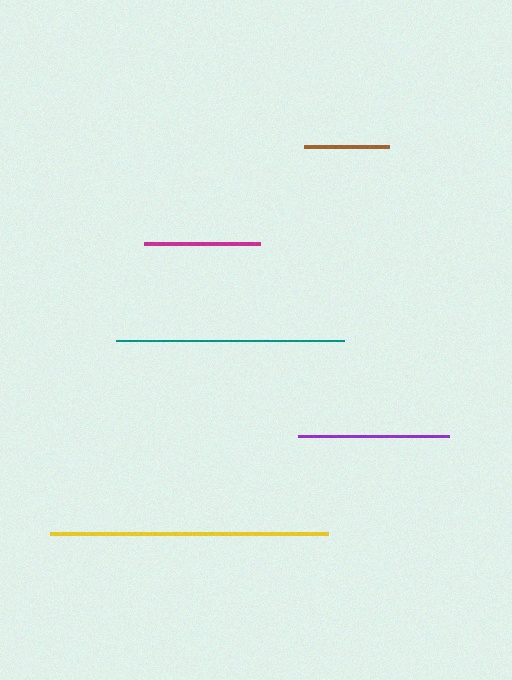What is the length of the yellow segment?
The yellow segment is approximately 279 pixels long.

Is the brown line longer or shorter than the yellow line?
The yellow line is longer than the brown line.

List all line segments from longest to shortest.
From longest to shortest: yellow, teal, purple, magenta, brown.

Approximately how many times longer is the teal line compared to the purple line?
The teal line is approximately 1.5 times the length of the purple line.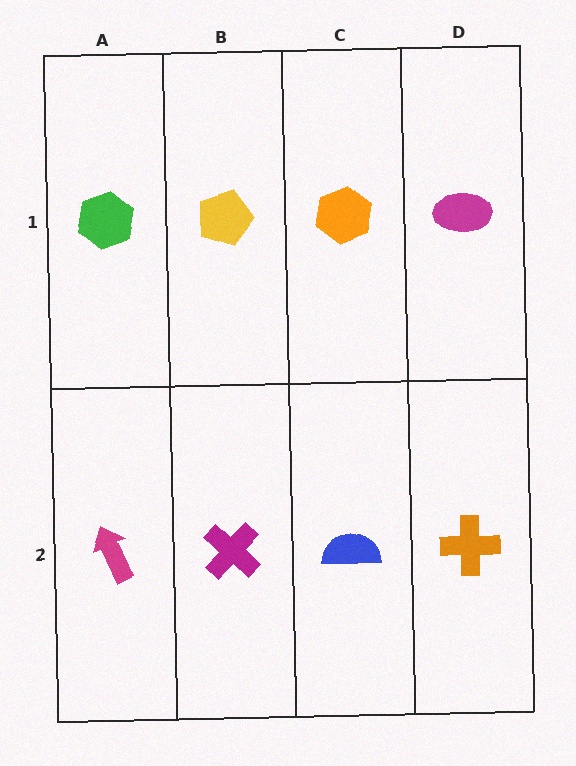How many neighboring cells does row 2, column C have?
3.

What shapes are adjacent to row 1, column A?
A magenta arrow (row 2, column A), a yellow pentagon (row 1, column B).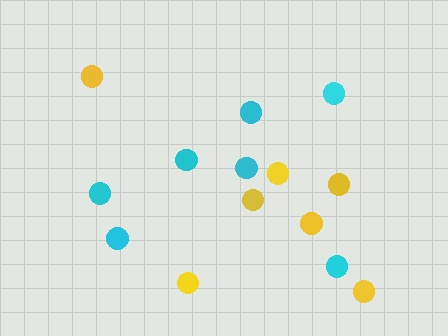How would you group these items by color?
There are 2 groups: one group of yellow circles (7) and one group of cyan circles (7).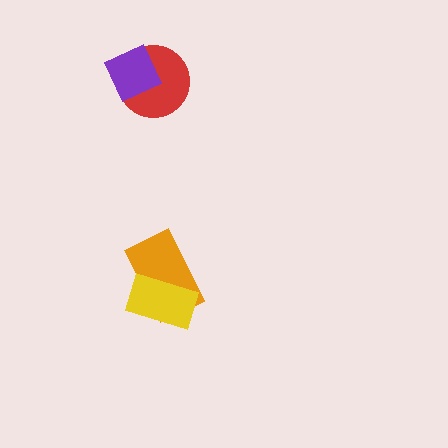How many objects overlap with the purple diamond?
1 object overlaps with the purple diamond.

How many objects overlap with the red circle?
1 object overlaps with the red circle.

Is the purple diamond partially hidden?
No, no other shape covers it.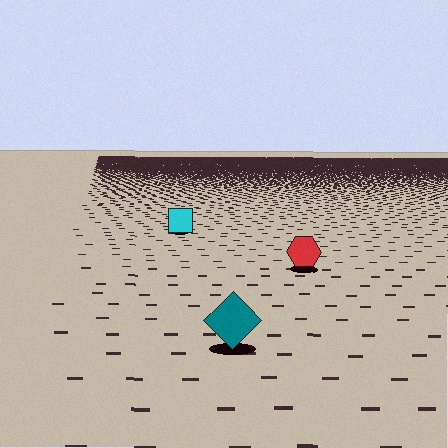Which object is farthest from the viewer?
The cyan square is farthest from the viewer. It appears smaller and the ground texture around it is denser.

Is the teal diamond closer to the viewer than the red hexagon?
Yes. The teal diamond is closer — you can tell from the texture gradient: the ground texture is coarser near it.